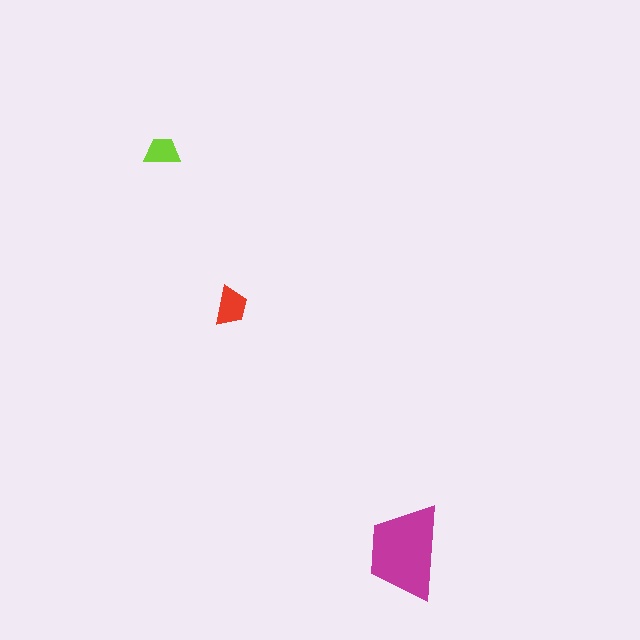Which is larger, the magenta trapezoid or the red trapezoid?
The magenta one.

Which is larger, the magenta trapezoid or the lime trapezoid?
The magenta one.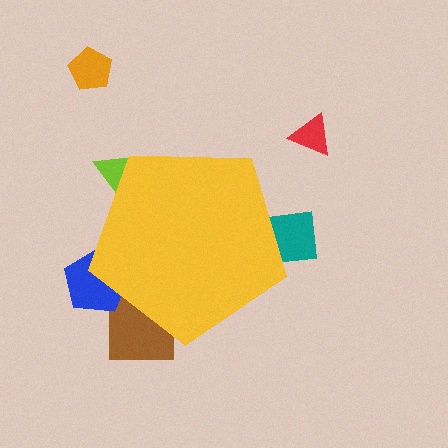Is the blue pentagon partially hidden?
Yes, the blue pentagon is partially hidden behind the yellow pentagon.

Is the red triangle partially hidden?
No, the red triangle is fully visible.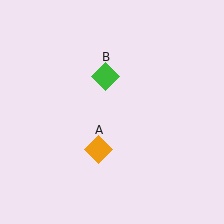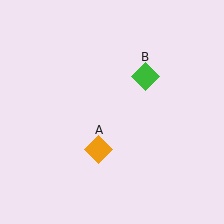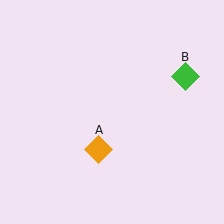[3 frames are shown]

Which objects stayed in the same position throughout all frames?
Orange diamond (object A) remained stationary.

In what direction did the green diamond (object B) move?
The green diamond (object B) moved right.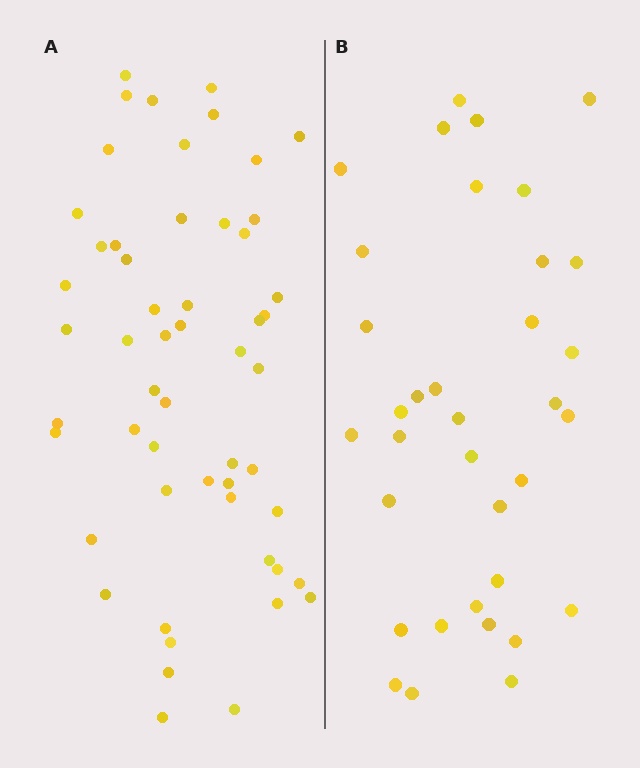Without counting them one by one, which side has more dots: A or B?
Region A (the left region) has more dots.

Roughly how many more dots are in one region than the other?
Region A has approximately 20 more dots than region B.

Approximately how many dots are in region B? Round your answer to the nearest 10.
About 40 dots. (The exact count is 35, which rounds to 40.)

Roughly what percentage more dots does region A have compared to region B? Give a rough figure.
About 55% more.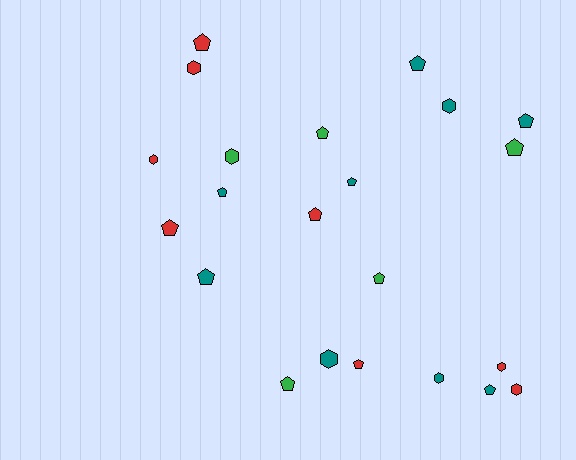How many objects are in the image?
There are 22 objects.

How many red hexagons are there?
There are 4 red hexagons.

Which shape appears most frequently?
Pentagon, with 14 objects.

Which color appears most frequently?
Teal, with 9 objects.